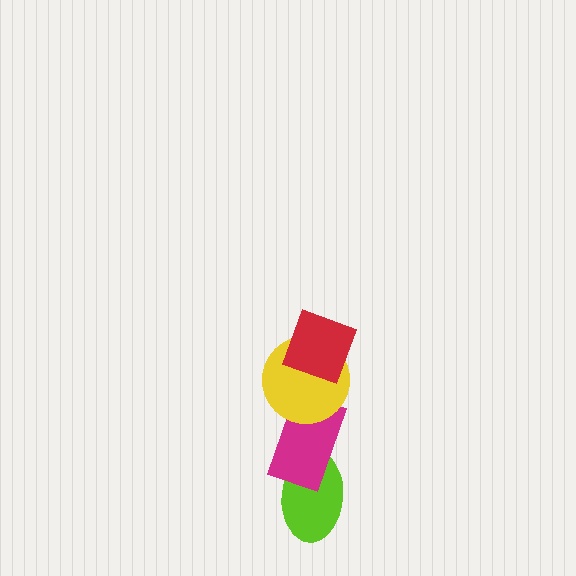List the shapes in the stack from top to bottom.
From top to bottom: the red diamond, the yellow circle, the magenta rectangle, the lime ellipse.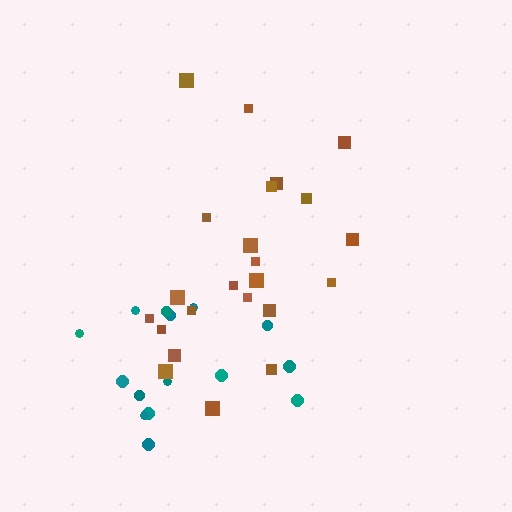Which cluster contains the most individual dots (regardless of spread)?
Brown (23).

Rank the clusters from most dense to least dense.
brown, teal.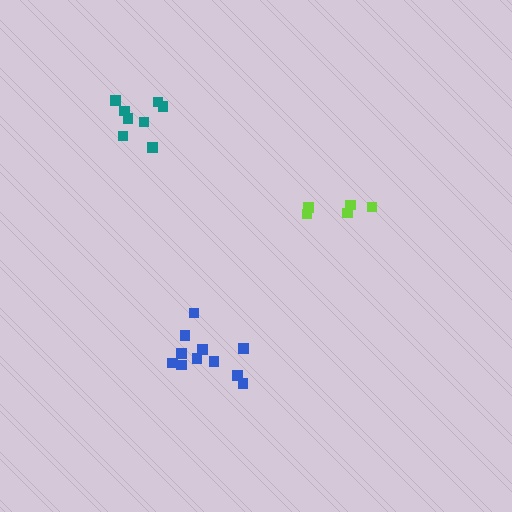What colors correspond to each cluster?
The clusters are colored: lime, blue, teal.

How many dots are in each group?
Group 1: 5 dots, Group 2: 11 dots, Group 3: 8 dots (24 total).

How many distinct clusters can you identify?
There are 3 distinct clusters.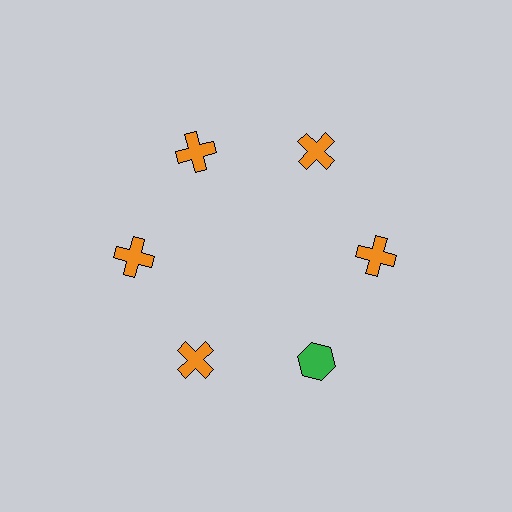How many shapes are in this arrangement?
There are 6 shapes arranged in a ring pattern.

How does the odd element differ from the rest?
It differs in both color (green instead of orange) and shape (hexagon instead of cross).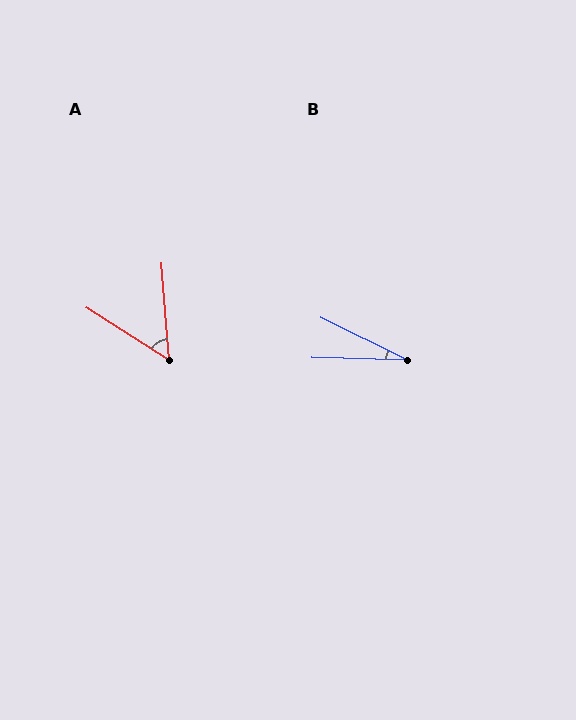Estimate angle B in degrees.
Approximately 24 degrees.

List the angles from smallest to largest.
B (24°), A (53°).